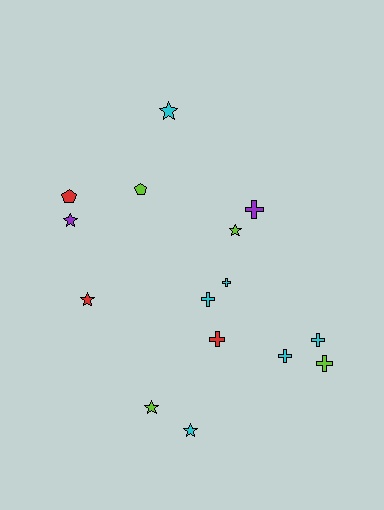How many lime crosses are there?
There is 1 lime cross.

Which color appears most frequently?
Cyan, with 6 objects.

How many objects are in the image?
There are 15 objects.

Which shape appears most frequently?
Cross, with 7 objects.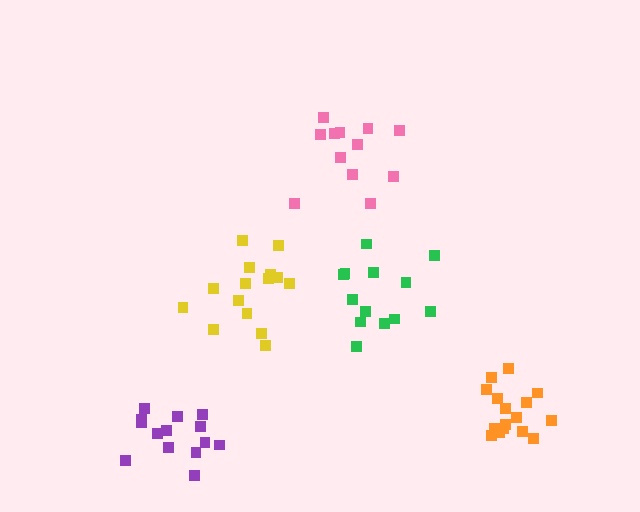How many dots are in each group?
Group 1: 14 dots, Group 2: 15 dots, Group 3: 16 dots, Group 4: 12 dots, Group 5: 13 dots (70 total).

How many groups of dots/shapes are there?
There are 5 groups.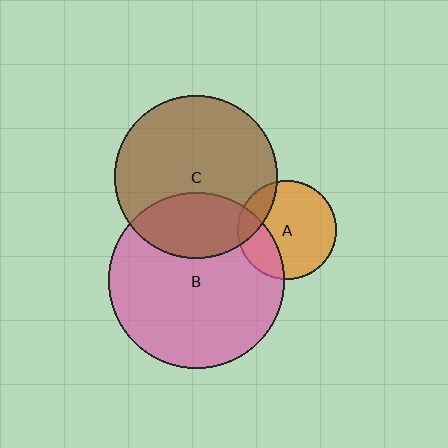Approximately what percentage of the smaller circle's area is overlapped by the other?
Approximately 25%.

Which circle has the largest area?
Circle B (pink).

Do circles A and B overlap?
Yes.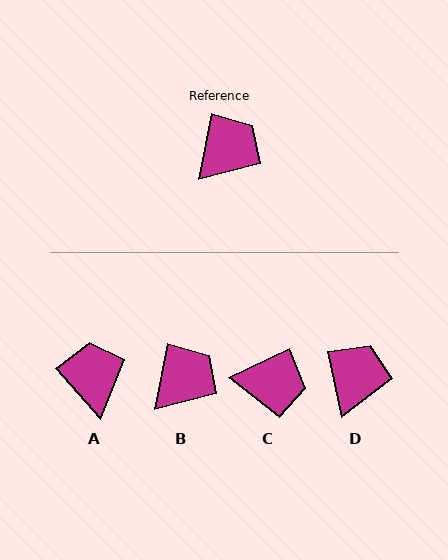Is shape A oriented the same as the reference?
No, it is off by about 53 degrees.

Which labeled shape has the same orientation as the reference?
B.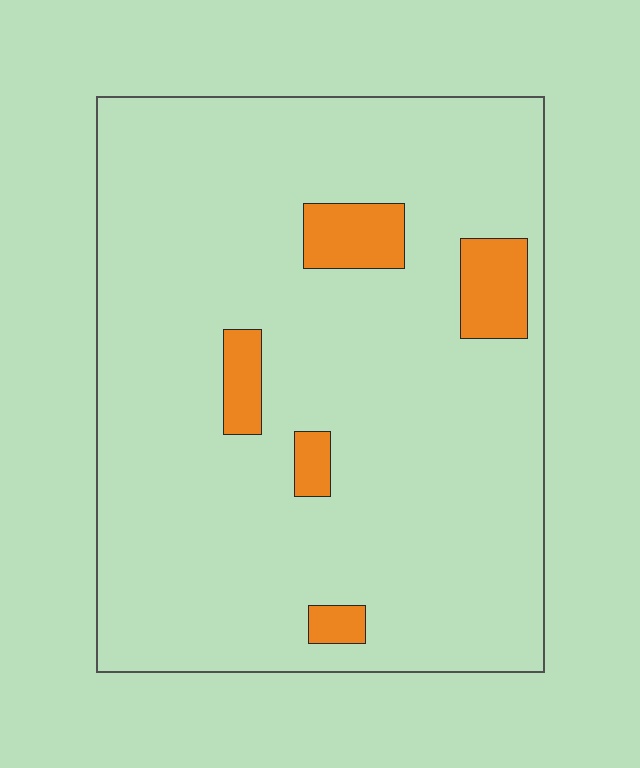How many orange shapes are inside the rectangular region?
5.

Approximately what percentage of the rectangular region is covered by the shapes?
Approximately 10%.